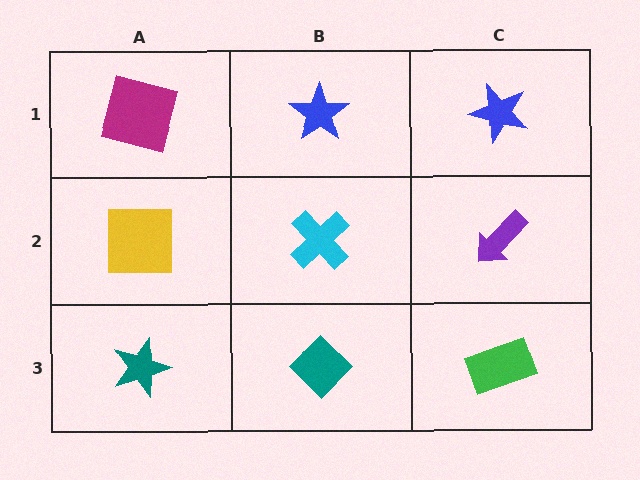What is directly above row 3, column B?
A cyan cross.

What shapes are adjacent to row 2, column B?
A blue star (row 1, column B), a teal diamond (row 3, column B), a yellow square (row 2, column A), a purple arrow (row 2, column C).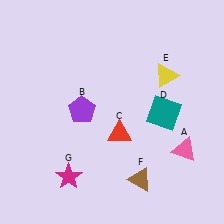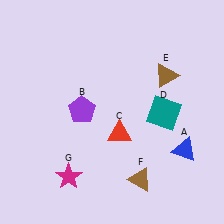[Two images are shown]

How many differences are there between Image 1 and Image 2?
There are 2 differences between the two images.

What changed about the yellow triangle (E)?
In Image 1, E is yellow. In Image 2, it changed to brown.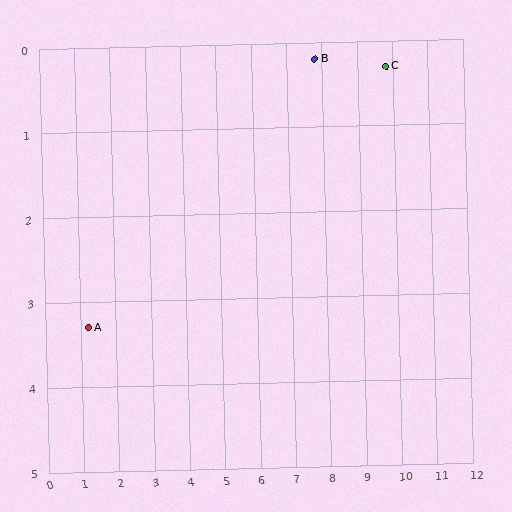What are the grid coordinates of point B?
Point B is at approximately (7.8, 0.2).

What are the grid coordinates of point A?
Point A is at approximately (1.2, 3.3).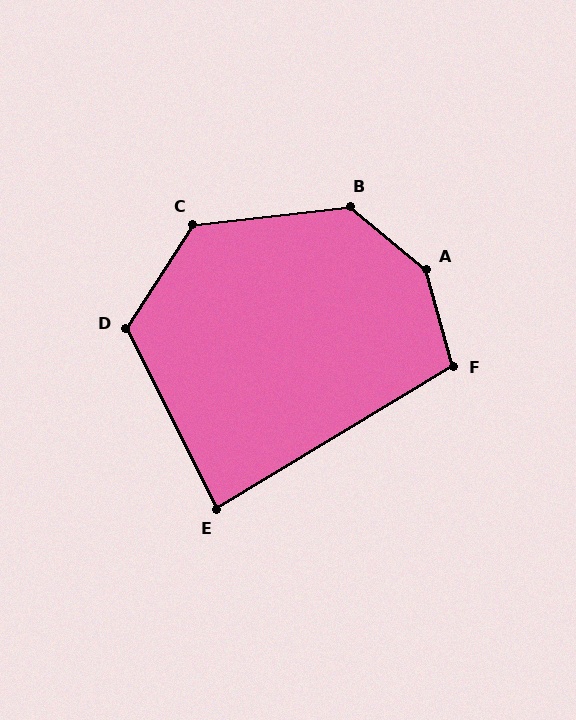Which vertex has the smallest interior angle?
E, at approximately 86 degrees.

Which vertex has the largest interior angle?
A, at approximately 145 degrees.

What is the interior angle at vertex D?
Approximately 120 degrees (obtuse).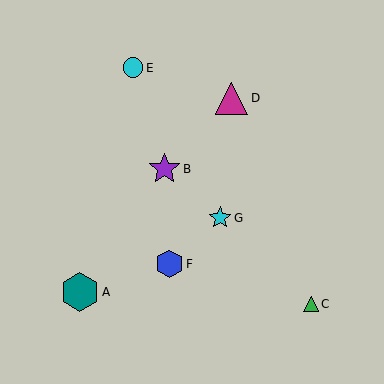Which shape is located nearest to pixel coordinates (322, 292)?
The green triangle (labeled C) at (311, 304) is nearest to that location.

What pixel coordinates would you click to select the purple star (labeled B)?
Click at (165, 169) to select the purple star B.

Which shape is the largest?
The teal hexagon (labeled A) is the largest.